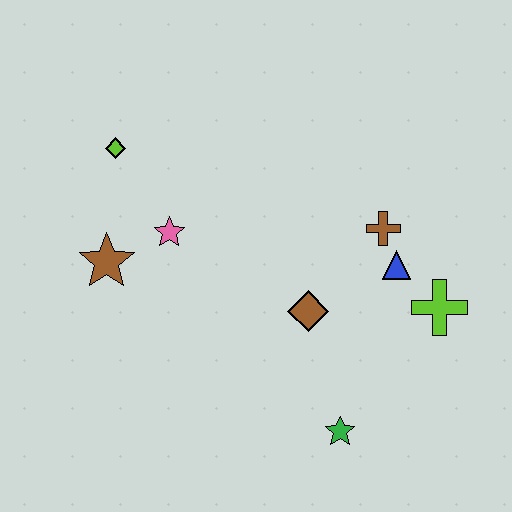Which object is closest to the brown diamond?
The blue triangle is closest to the brown diamond.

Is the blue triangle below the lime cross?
No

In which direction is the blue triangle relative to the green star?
The blue triangle is above the green star.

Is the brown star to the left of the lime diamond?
Yes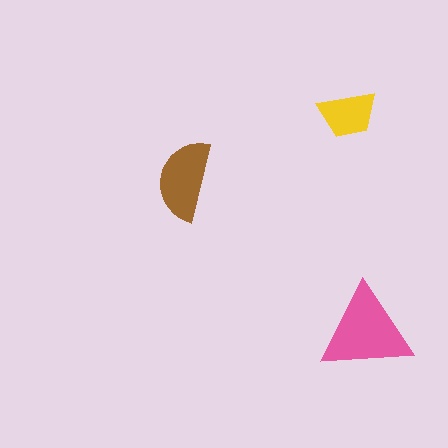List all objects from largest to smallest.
The pink triangle, the brown semicircle, the yellow trapezoid.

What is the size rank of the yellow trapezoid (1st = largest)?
3rd.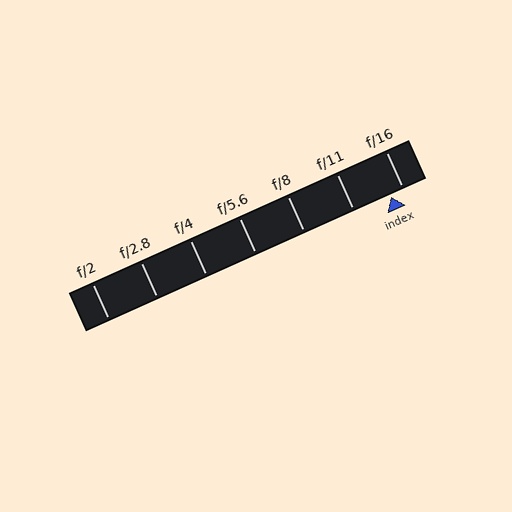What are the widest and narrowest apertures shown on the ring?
The widest aperture shown is f/2 and the narrowest is f/16.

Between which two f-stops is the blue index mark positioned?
The index mark is between f/11 and f/16.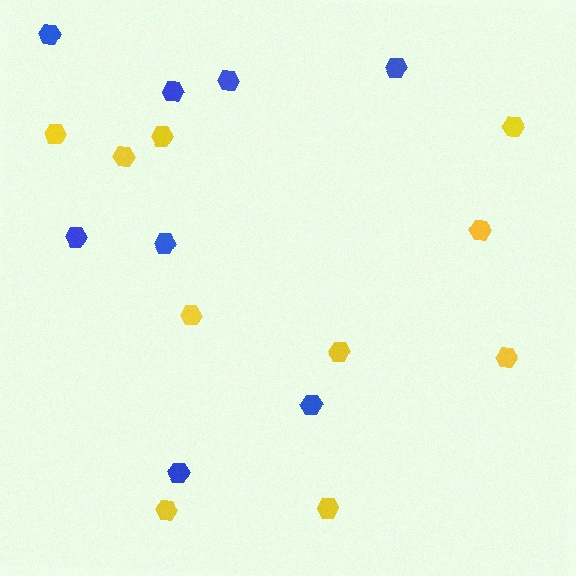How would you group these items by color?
There are 2 groups: one group of yellow hexagons (10) and one group of blue hexagons (8).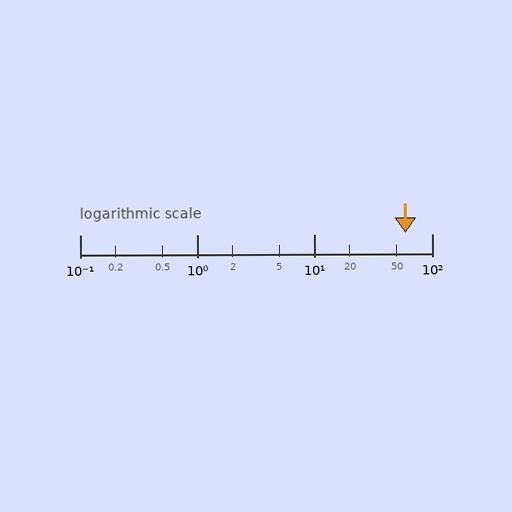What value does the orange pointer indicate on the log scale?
The pointer indicates approximately 60.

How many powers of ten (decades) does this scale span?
The scale spans 3 decades, from 0.1 to 100.